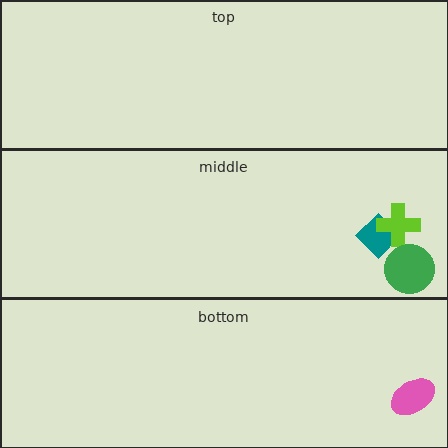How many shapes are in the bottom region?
1.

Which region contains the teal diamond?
The middle region.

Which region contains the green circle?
The middle region.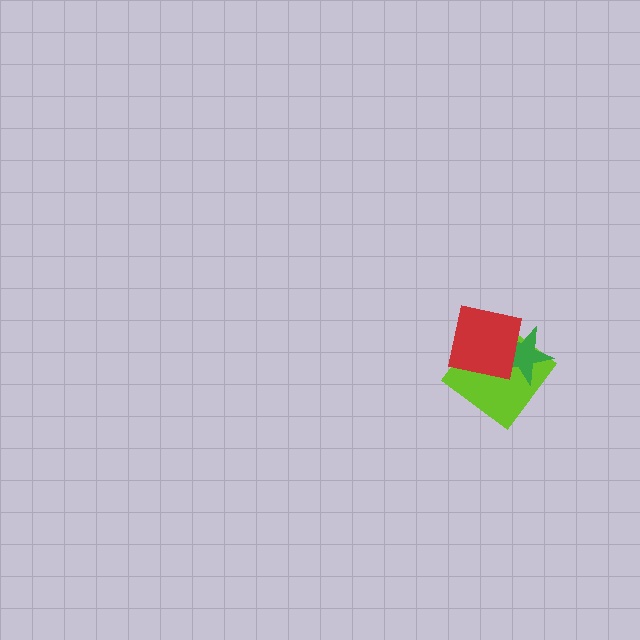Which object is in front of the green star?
The red square is in front of the green star.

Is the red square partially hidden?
No, no other shape covers it.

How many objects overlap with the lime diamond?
2 objects overlap with the lime diamond.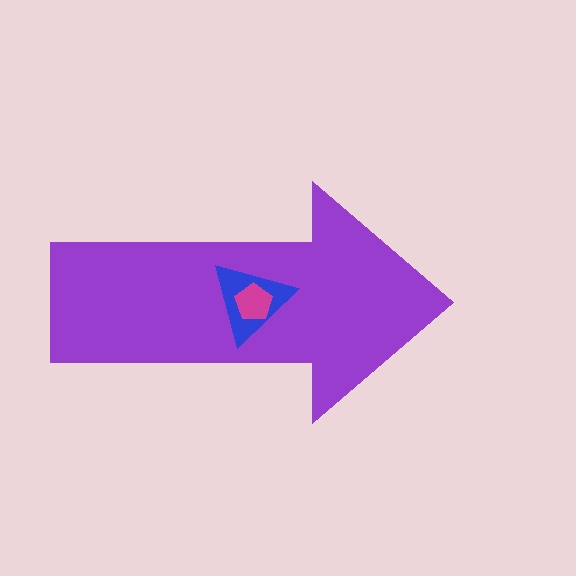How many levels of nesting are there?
3.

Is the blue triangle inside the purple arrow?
Yes.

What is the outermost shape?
The purple arrow.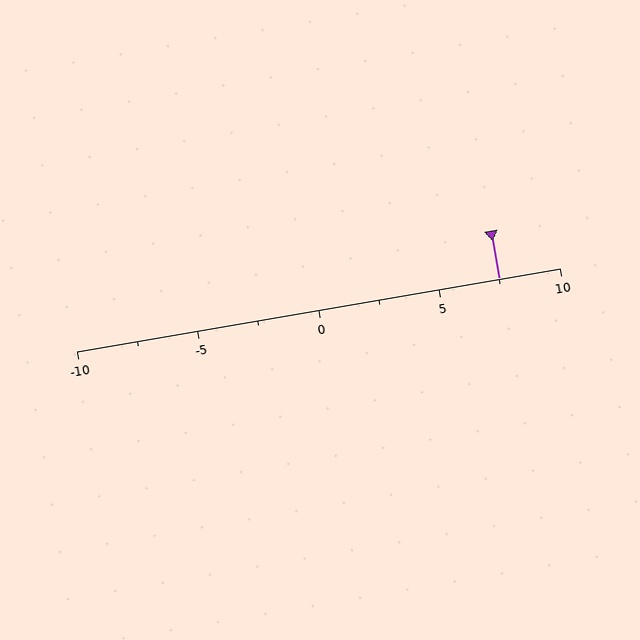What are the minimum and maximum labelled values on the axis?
The axis runs from -10 to 10.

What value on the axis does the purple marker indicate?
The marker indicates approximately 7.5.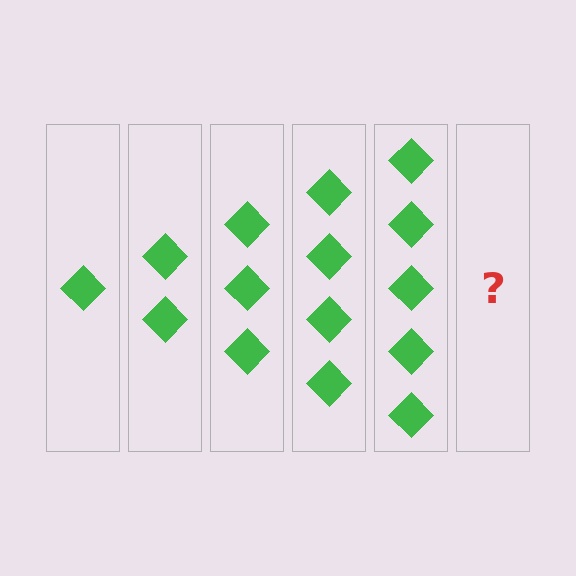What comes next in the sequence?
The next element should be 6 diamonds.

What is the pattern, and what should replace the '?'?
The pattern is that each step adds one more diamond. The '?' should be 6 diamonds.